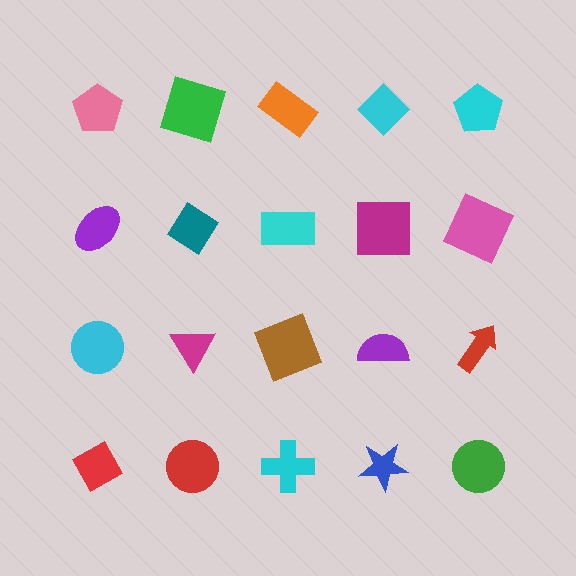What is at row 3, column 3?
A brown square.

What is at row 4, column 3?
A cyan cross.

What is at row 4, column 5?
A green circle.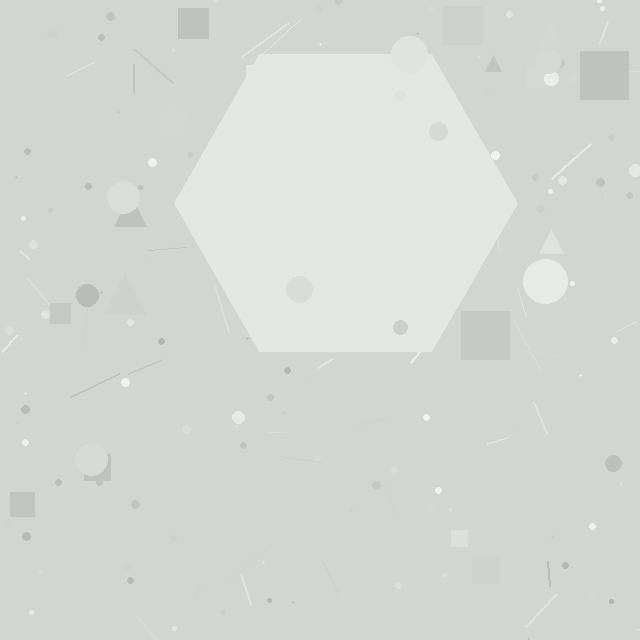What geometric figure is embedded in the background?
A hexagon is embedded in the background.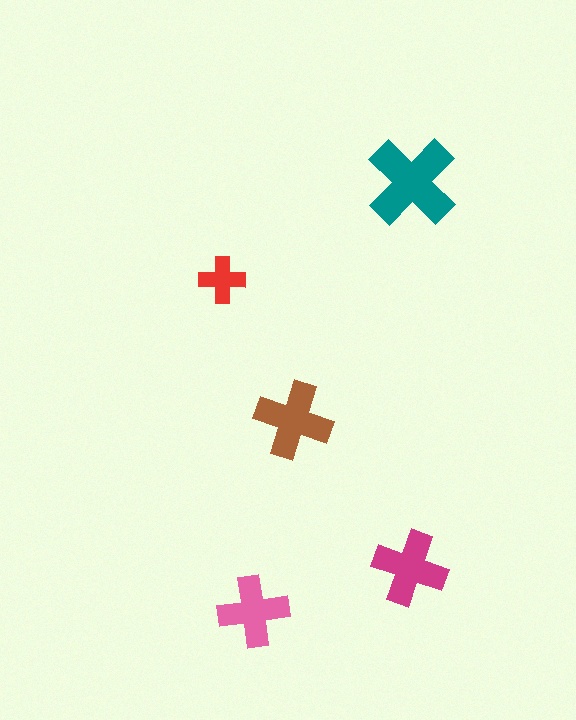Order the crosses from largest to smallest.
the teal one, the brown one, the magenta one, the pink one, the red one.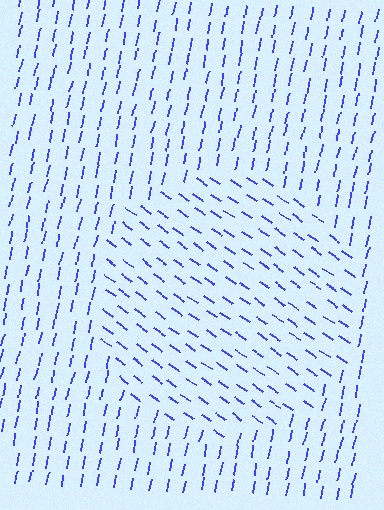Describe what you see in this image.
The image is filled with small blue line segments. A circle region in the image has lines oriented differently from the surrounding lines, creating a visible texture boundary.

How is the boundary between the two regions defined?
The boundary is defined purely by a change in line orientation (approximately 67 degrees difference). All lines are the same color and thickness.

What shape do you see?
I see a circle.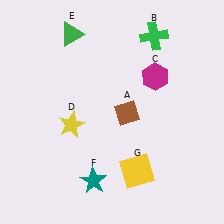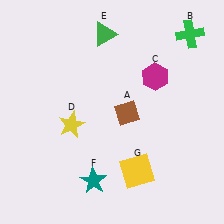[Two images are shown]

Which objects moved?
The objects that moved are: the green cross (B), the green triangle (E).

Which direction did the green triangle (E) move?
The green triangle (E) moved right.